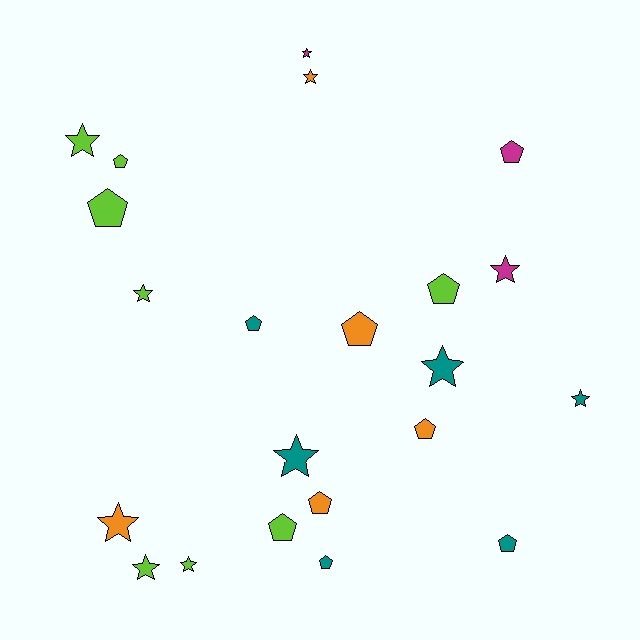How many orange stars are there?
There are 2 orange stars.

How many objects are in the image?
There are 22 objects.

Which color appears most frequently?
Lime, with 8 objects.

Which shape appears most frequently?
Star, with 11 objects.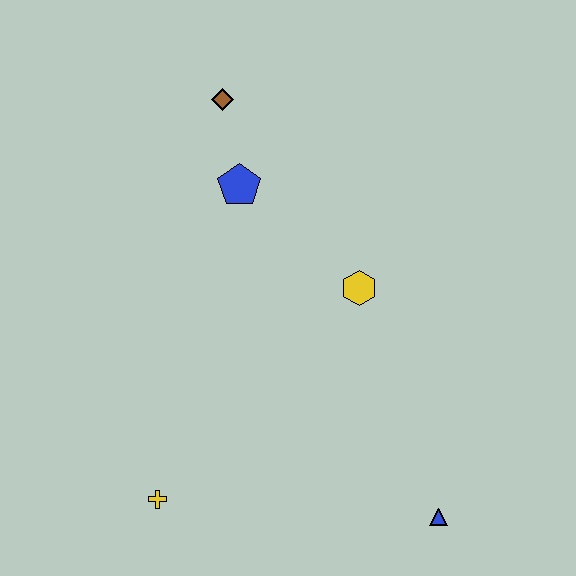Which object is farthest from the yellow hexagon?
The yellow cross is farthest from the yellow hexagon.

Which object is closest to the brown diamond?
The blue pentagon is closest to the brown diamond.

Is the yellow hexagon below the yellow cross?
No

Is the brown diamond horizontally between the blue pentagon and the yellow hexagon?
No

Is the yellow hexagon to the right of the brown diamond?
Yes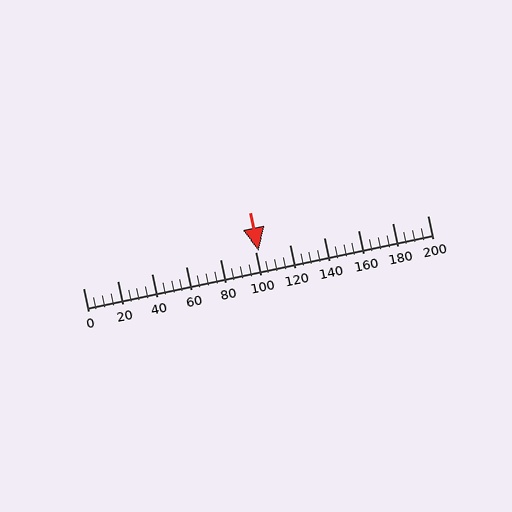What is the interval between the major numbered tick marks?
The major tick marks are spaced 20 units apart.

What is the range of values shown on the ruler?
The ruler shows values from 0 to 200.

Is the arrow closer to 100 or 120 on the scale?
The arrow is closer to 100.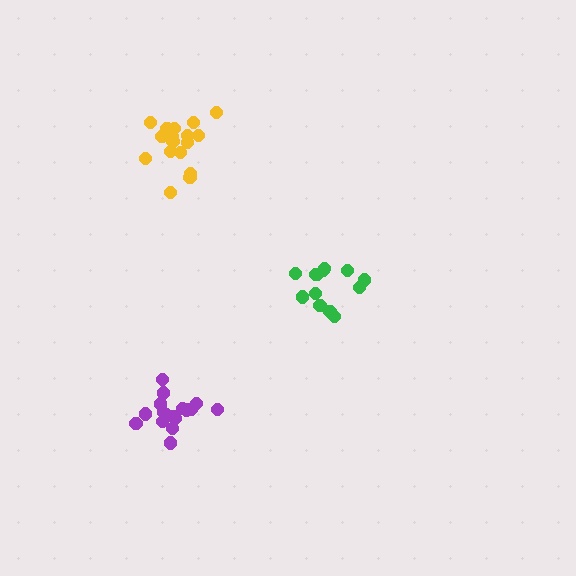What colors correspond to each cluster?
The clusters are colored: green, purple, yellow.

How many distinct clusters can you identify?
There are 3 distinct clusters.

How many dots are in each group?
Group 1: 13 dots, Group 2: 19 dots, Group 3: 17 dots (49 total).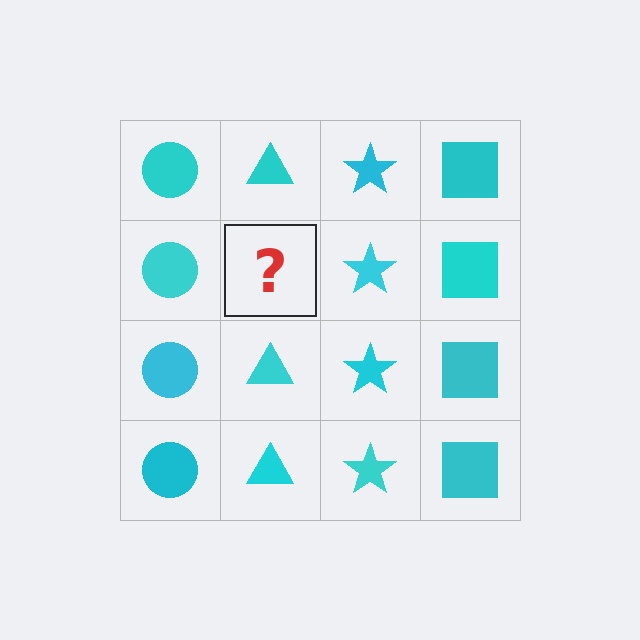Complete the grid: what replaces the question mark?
The question mark should be replaced with a cyan triangle.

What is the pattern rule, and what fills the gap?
The rule is that each column has a consistent shape. The gap should be filled with a cyan triangle.